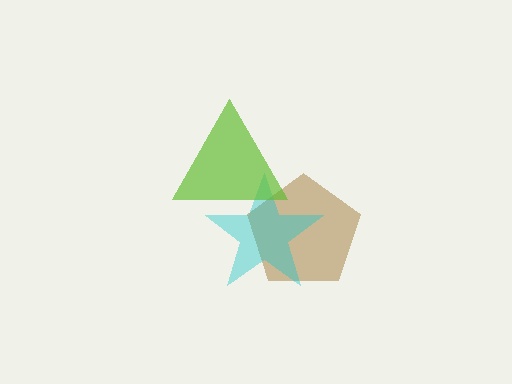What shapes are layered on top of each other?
The layered shapes are: a brown pentagon, a cyan star, a lime triangle.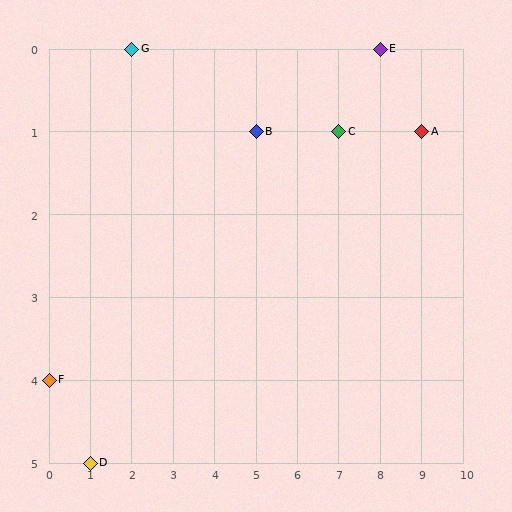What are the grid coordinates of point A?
Point A is at grid coordinates (9, 1).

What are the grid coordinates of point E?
Point E is at grid coordinates (8, 0).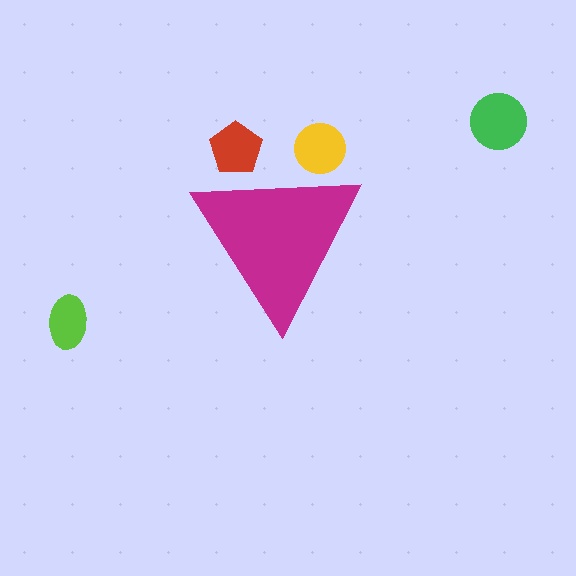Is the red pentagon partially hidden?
Yes, the red pentagon is partially hidden behind the magenta triangle.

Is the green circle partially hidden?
No, the green circle is fully visible.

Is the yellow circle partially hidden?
Yes, the yellow circle is partially hidden behind the magenta triangle.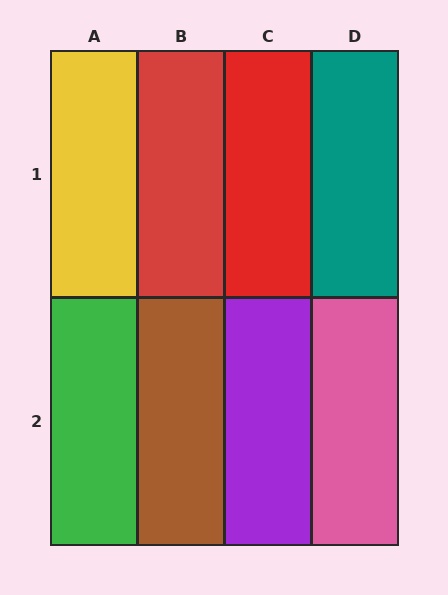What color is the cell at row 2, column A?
Green.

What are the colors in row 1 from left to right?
Yellow, red, red, teal.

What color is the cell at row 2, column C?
Purple.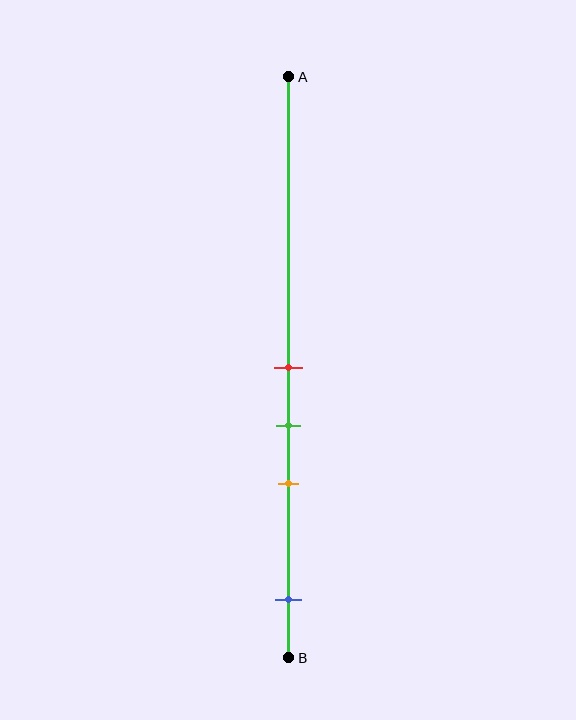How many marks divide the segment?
There are 4 marks dividing the segment.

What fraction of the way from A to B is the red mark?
The red mark is approximately 50% (0.5) of the way from A to B.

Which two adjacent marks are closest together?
The red and green marks are the closest adjacent pair.